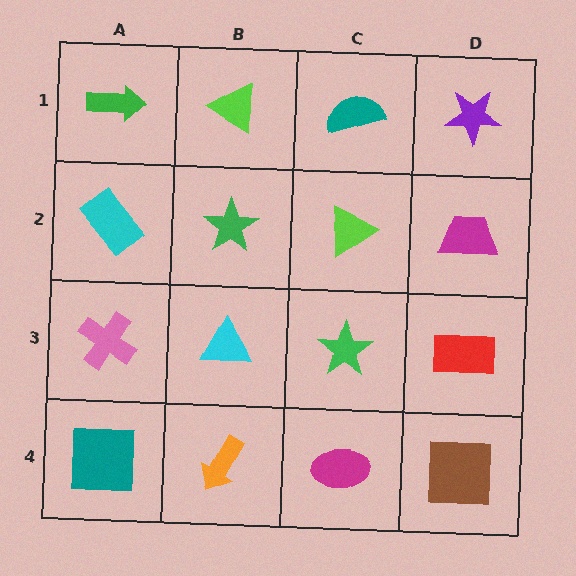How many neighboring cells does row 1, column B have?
3.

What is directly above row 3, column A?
A cyan rectangle.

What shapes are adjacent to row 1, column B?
A green star (row 2, column B), a green arrow (row 1, column A), a teal semicircle (row 1, column C).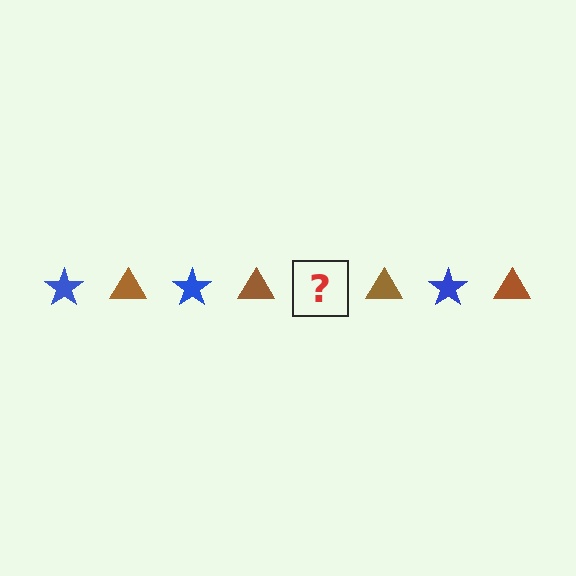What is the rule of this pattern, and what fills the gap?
The rule is that the pattern alternates between blue star and brown triangle. The gap should be filled with a blue star.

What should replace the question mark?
The question mark should be replaced with a blue star.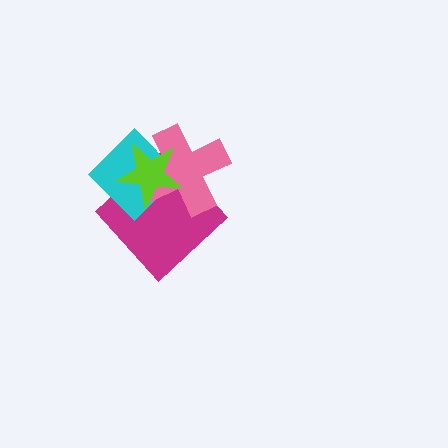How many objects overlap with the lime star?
3 objects overlap with the lime star.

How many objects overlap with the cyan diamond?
3 objects overlap with the cyan diamond.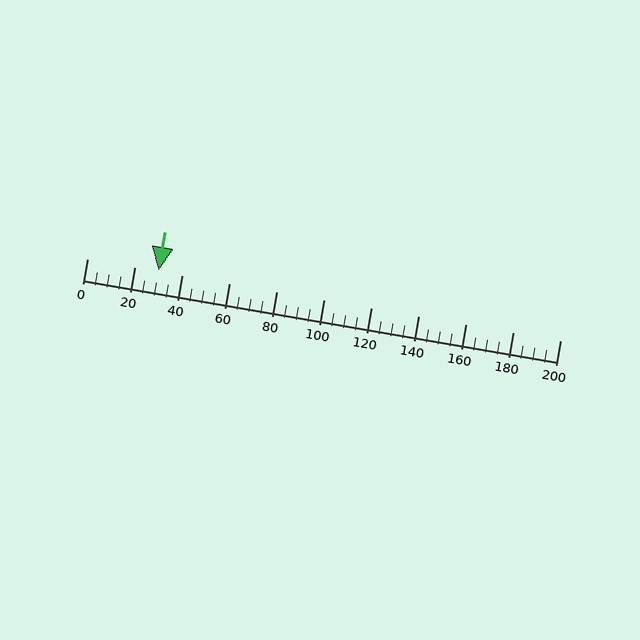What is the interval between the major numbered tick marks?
The major tick marks are spaced 20 units apart.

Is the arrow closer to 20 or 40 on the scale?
The arrow is closer to 40.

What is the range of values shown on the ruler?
The ruler shows values from 0 to 200.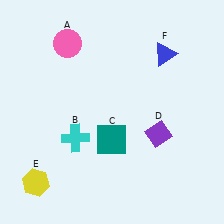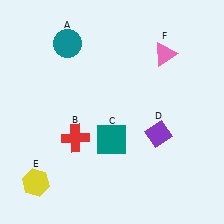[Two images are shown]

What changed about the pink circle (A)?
In Image 1, A is pink. In Image 2, it changed to teal.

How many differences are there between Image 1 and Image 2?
There are 3 differences between the two images.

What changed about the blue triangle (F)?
In Image 1, F is blue. In Image 2, it changed to pink.